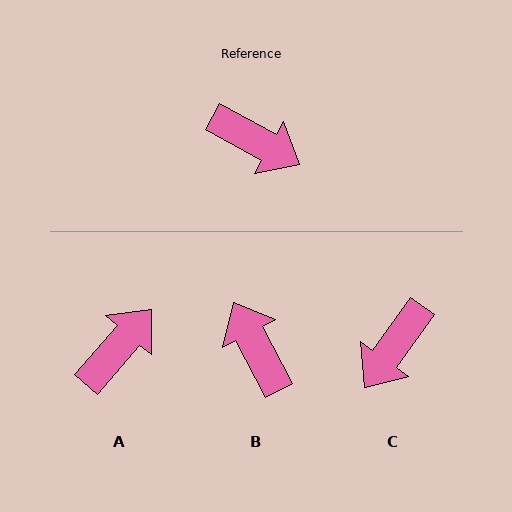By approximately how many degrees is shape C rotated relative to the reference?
Approximately 97 degrees clockwise.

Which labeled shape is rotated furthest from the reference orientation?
B, about 146 degrees away.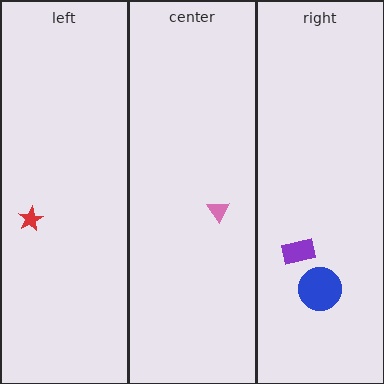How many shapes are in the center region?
1.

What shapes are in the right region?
The purple rectangle, the blue circle.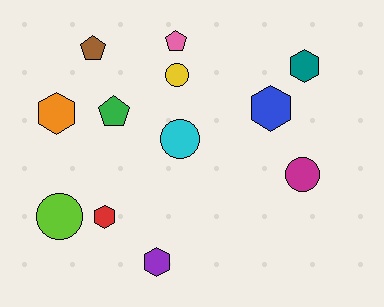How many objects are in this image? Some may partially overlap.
There are 12 objects.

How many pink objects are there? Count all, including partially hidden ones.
There is 1 pink object.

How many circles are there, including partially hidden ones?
There are 4 circles.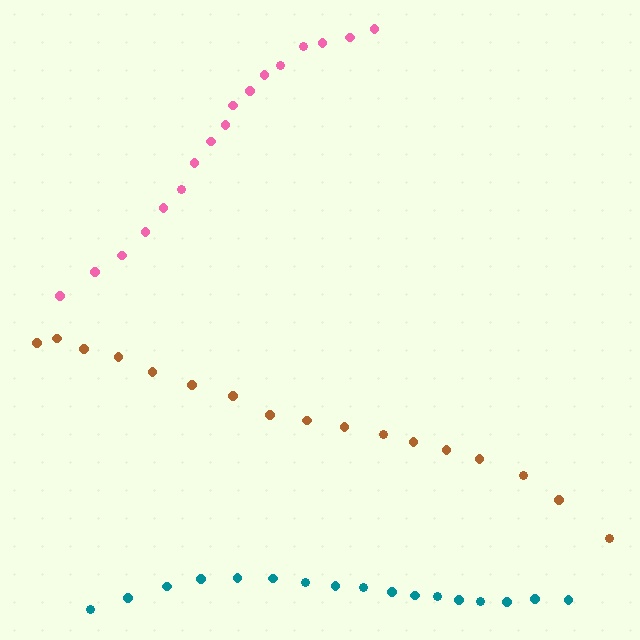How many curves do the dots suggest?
There are 3 distinct paths.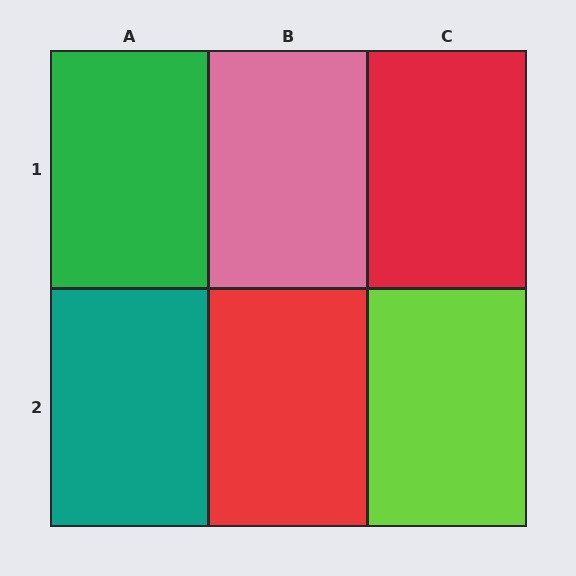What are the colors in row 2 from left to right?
Teal, red, lime.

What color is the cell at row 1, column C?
Red.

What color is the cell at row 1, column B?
Pink.